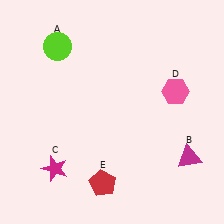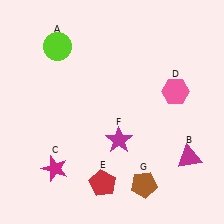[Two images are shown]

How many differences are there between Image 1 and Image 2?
There are 2 differences between the two images.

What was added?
A magenta star (F), a brown pentagon (G) were added in Image 2.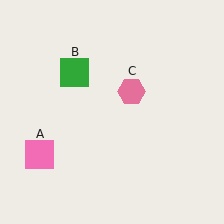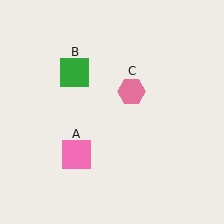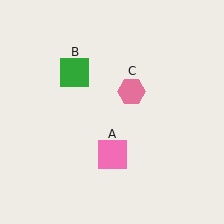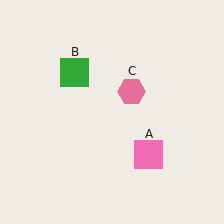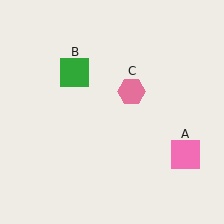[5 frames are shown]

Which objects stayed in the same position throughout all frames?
Green square (object B) and pink hexagon (object C) remained stationary.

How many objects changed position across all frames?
1 object changed position: pink square (object A).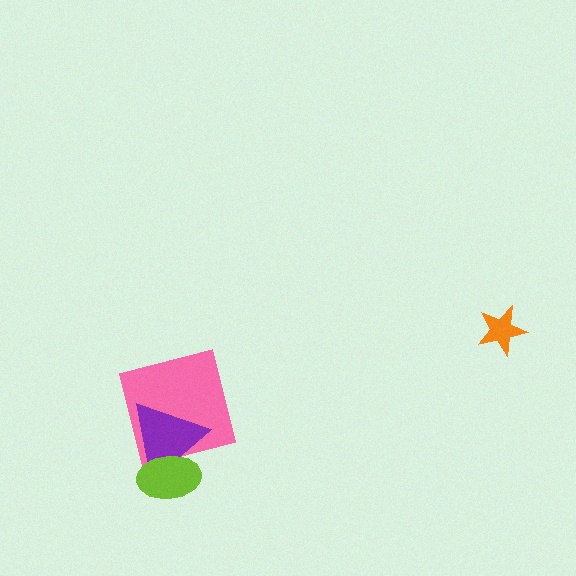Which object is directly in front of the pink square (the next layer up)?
The purple triangle is directly in front of the pink square.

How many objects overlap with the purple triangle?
2 objects overlap with the purple triangle.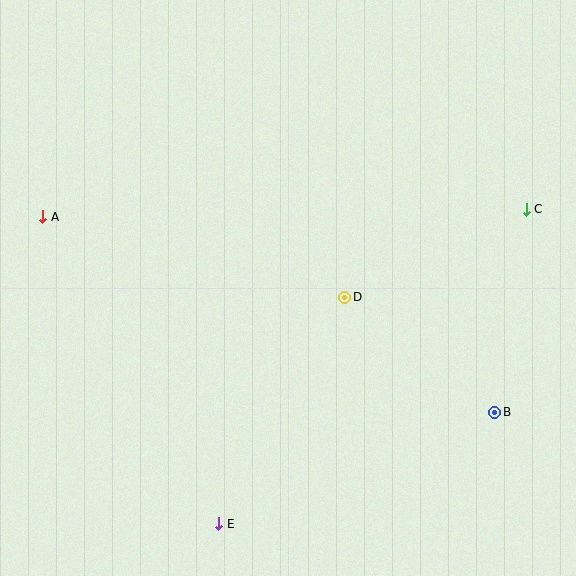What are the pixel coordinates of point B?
Point B is at (495, 412).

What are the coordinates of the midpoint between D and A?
The midpoint between D and A is at (194, 257).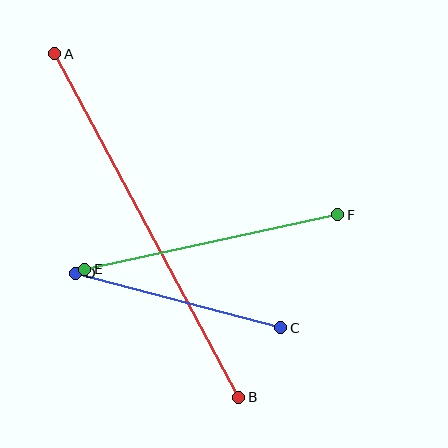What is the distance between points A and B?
The distance is approximately 390 pixels.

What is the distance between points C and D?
The distance is approximately 212 pixels.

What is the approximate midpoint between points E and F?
The midpoint is at approximately (211, 242) pixels.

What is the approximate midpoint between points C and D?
The midpoint is at approximately (178, 301) pixels.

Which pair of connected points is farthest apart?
Points A and B are farthest apart.